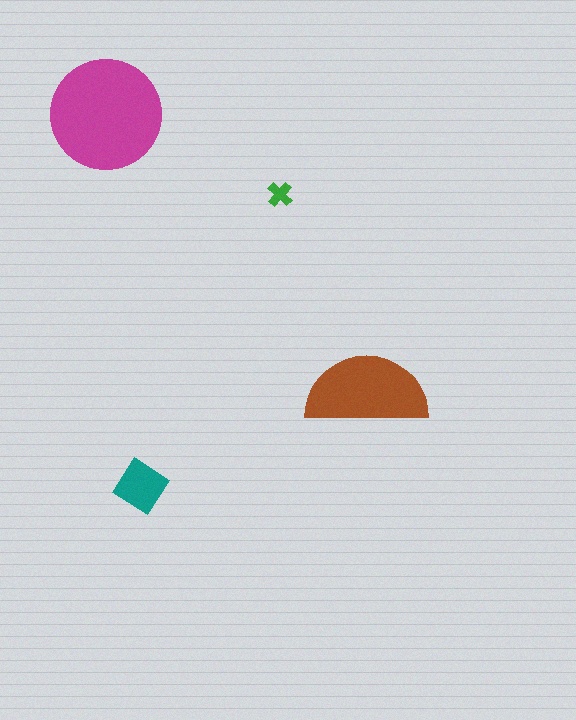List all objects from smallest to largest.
The green cross, the teal diamond, the brown semicircle, the magenta circle.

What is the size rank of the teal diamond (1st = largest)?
3rd.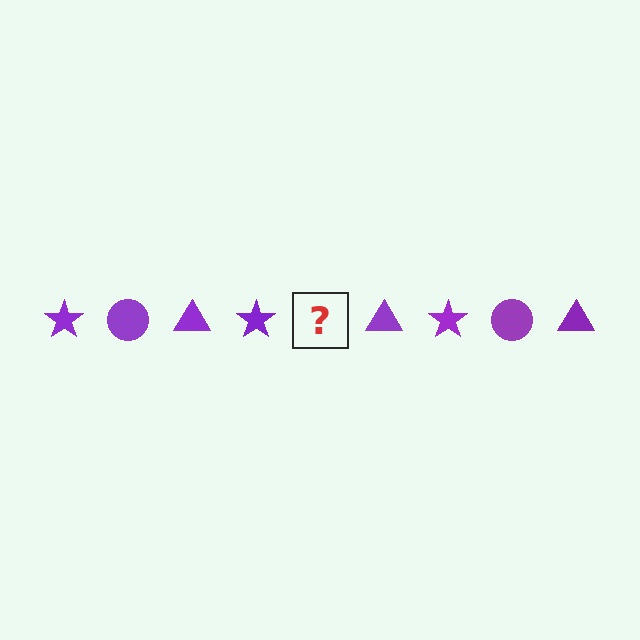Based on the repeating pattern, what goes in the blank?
The blank should be a purple circle.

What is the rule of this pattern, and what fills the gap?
The rule is that the pattern cycles through star, circle, triangle shapes in purple. The gap should be filled with a purple circle.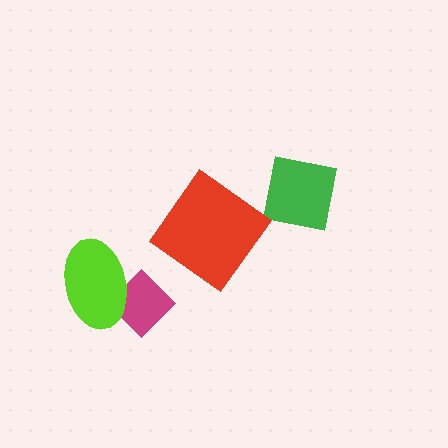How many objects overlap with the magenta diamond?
1 object overlaps with the magenta diamond.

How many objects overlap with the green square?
0 objects overlap with the green square.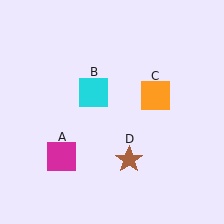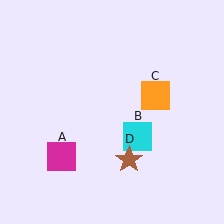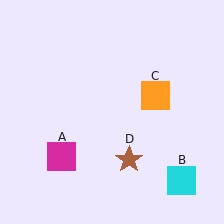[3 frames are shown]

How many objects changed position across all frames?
1 object changed position: cyan square (object B).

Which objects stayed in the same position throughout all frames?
Magenta square (object A) and orange square (object C) and brown star (object D) remained stationary.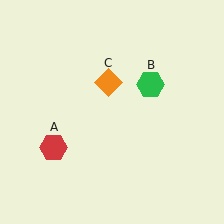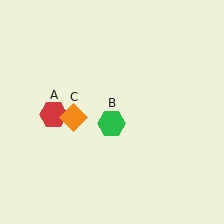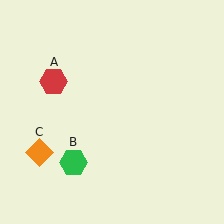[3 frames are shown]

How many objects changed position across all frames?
3 objects changed position: red hexagon (object A), green hexagon (object B), orange diamond (object C).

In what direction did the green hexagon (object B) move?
The green hexagon (object B) moved down and to the left.